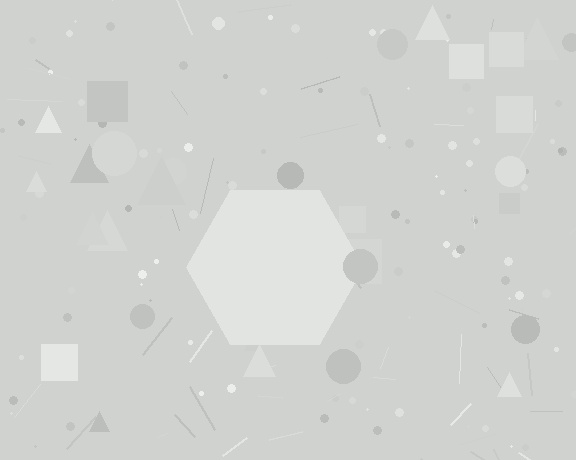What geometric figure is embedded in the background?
A hexagon is embedded in the background.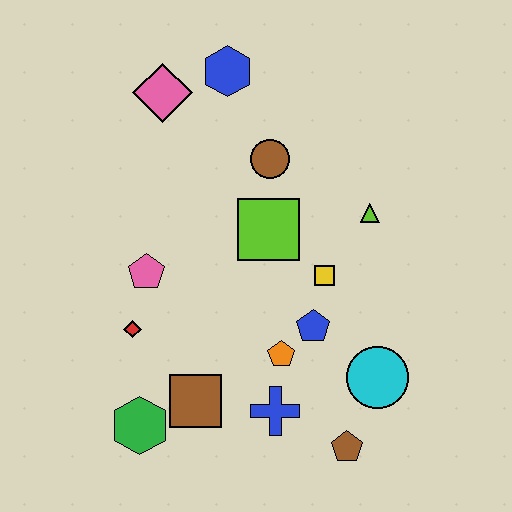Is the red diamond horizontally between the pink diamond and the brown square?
No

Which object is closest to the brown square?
The green hexagon is closest to the brown square.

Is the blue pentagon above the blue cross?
Yes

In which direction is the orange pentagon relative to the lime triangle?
The orange pentagon is below the lime triangle.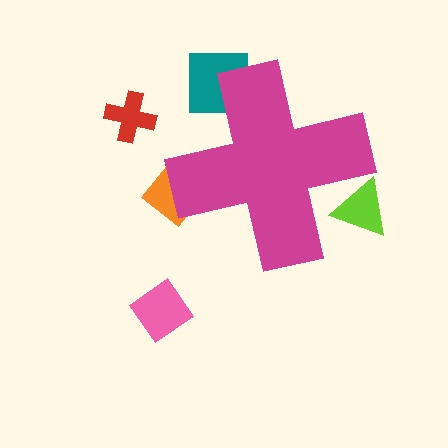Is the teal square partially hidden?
Yes, the teal square is partially hidden behind the magenta cross.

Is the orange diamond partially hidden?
Yes, the orange diamond is partially hidden behind the magenta cross.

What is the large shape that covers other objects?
A magenta cross.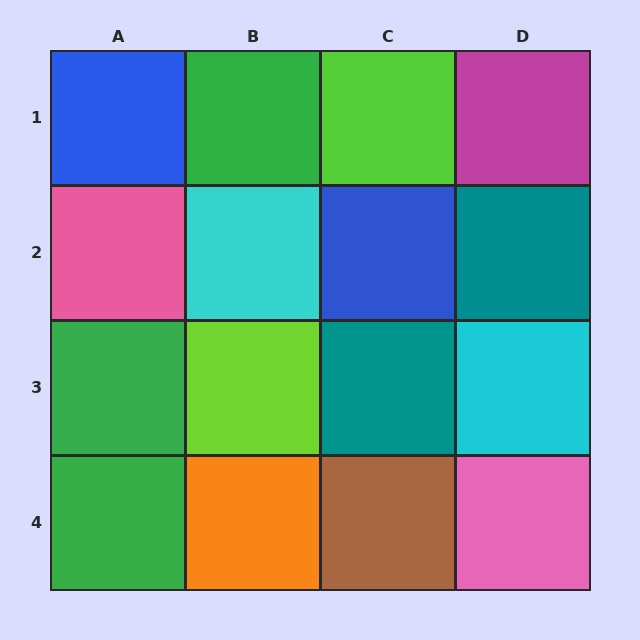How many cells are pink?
2 cells are pink.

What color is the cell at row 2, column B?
Cyan.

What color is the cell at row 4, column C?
Brown.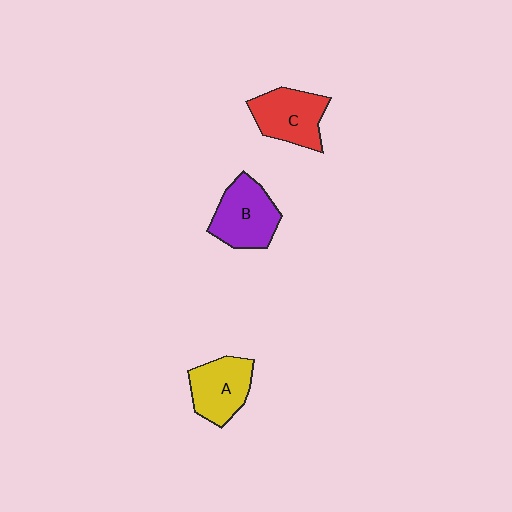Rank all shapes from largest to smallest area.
From largest to smallest: B (purple), C (red), A (yellow).